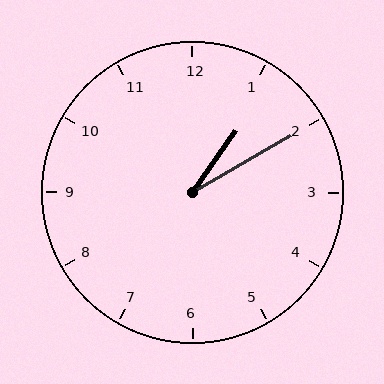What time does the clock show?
1:10.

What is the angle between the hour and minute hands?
Approximately 25 degrees.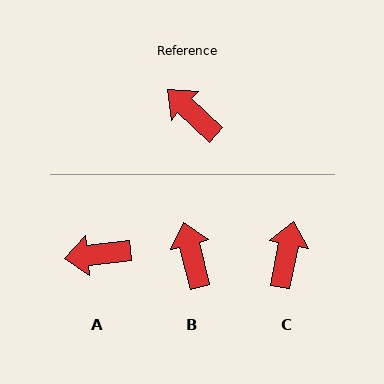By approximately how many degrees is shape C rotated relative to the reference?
Approximately 58 degrees clockwise.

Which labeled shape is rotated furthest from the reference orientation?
C, about 58 degrees away.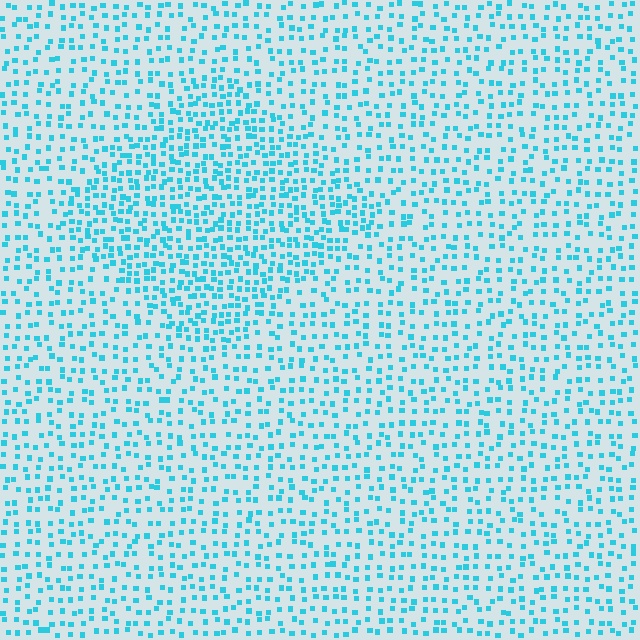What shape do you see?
I see a diamond.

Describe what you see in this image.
The image contains small cyan elements arranged at two different densities. A diamond-shaped region is visible where the elements are more densely packed than the surrounding area.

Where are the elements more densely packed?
The elements are more densely packed inside the diamond boundary.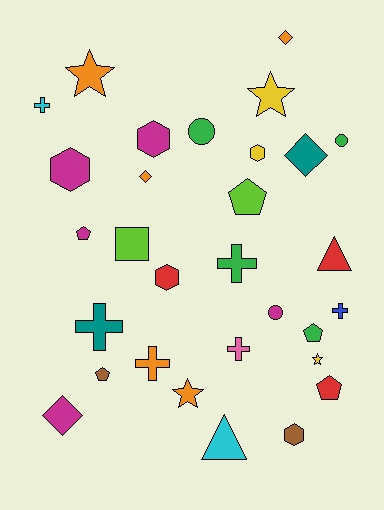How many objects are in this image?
There are 30 objects.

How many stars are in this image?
There are 4 stars.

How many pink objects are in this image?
There is 1 pink object.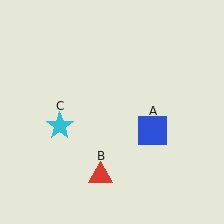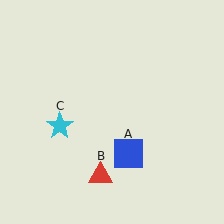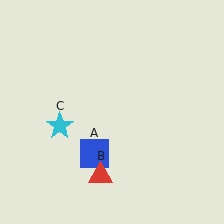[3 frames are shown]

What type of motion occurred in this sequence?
The blue square (object A) rotated clockwise around the center of the scene.